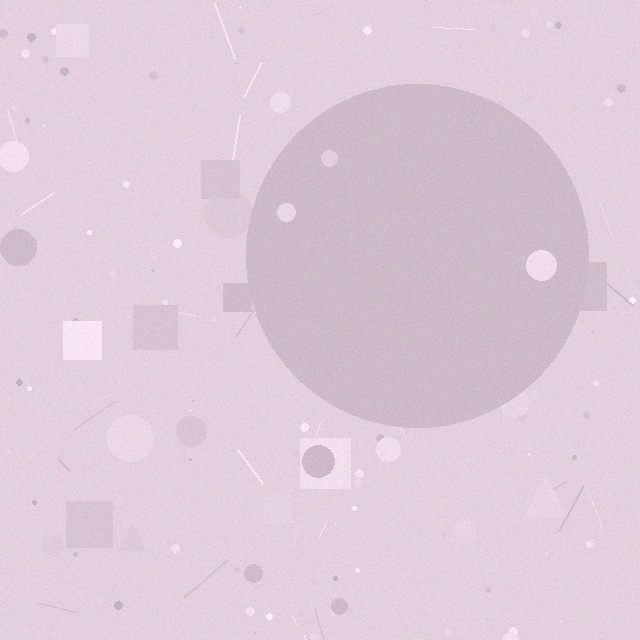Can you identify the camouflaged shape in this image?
The camouflaged shape is a circle.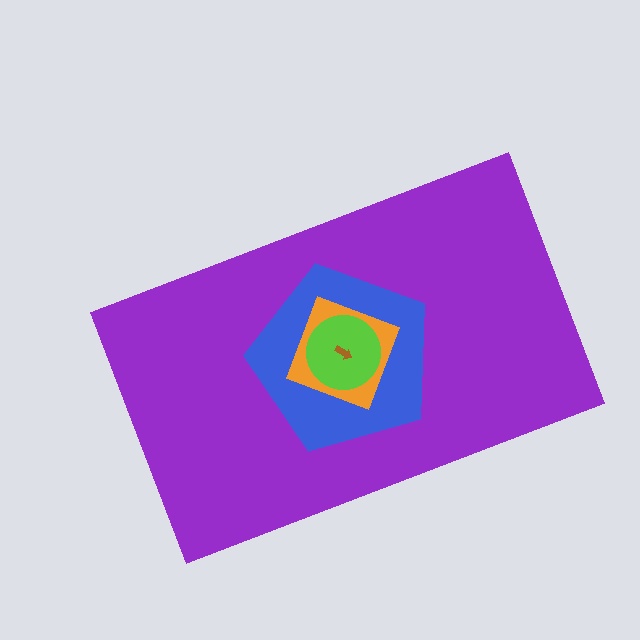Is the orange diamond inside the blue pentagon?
Yes.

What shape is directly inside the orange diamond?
The lime circle.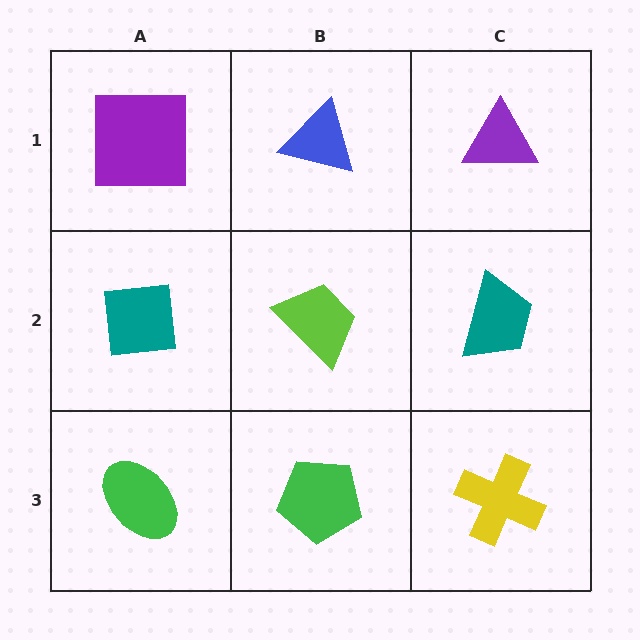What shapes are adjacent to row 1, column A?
A teal square (row 2, column A), a blue triangle (row 1, column B).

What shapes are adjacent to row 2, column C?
A purple triangle (row 1, column C), a yellow cross (row 3, column C), a lime trapezoid (row 2, column B).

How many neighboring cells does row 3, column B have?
3.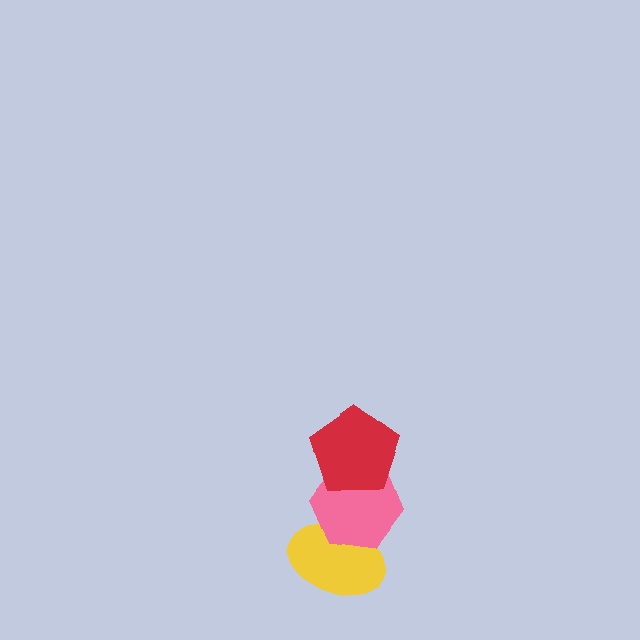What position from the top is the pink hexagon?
The pink hexagon is 2nd from the top.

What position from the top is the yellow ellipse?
The yellow ellipse is 3rd from the top.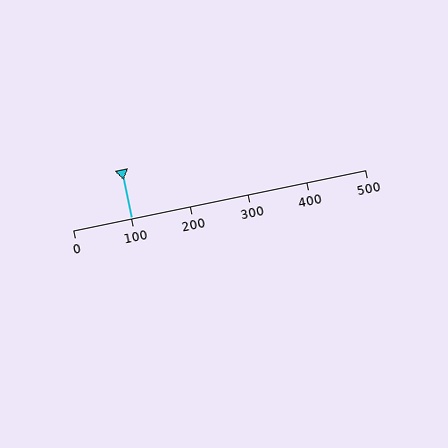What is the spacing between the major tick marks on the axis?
The major ticks are spaced 100 apart.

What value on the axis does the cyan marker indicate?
The marker indicates approximately 100.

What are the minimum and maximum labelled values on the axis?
The axis runs from 0 to 500.